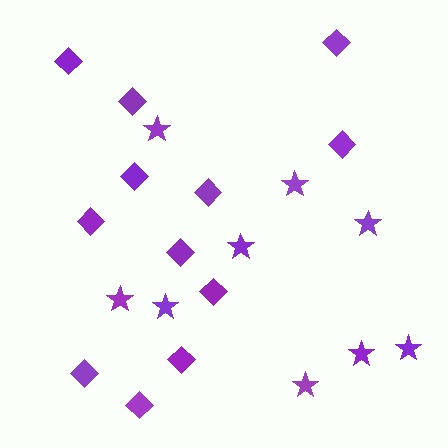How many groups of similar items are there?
There are 2 groups: one group of stars (9) and one group of diamonds (12).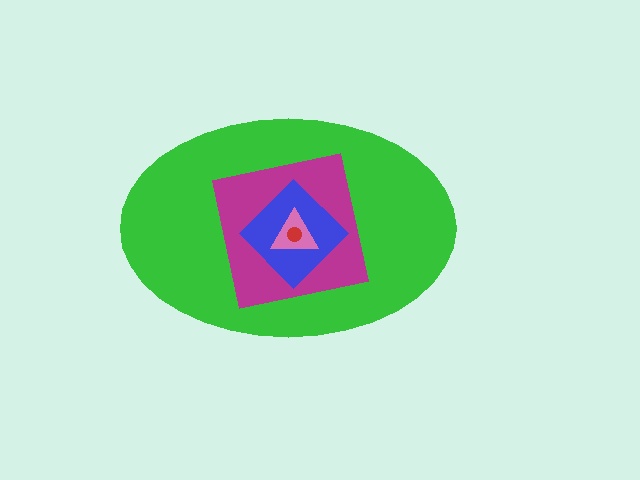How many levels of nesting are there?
5.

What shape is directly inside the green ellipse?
The magenta square.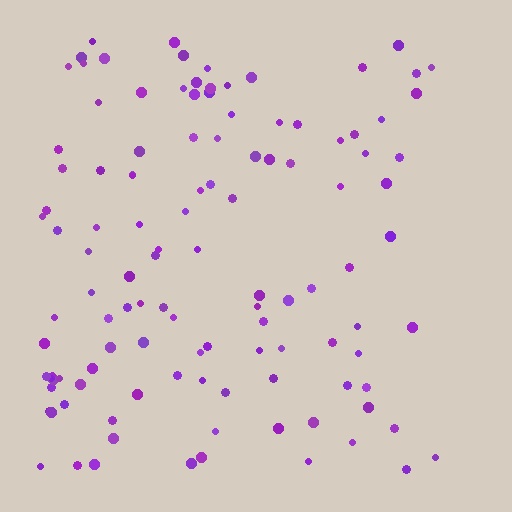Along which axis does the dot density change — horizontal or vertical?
Horizontal.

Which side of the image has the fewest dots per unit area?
The right.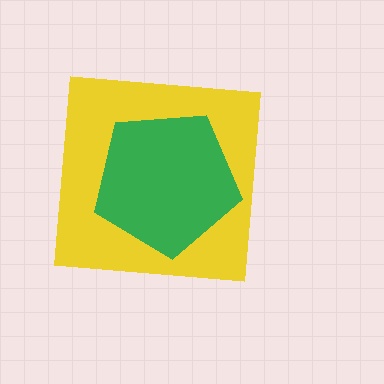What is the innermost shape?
The green pentagon.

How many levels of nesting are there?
2.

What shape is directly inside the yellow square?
The green pentagon.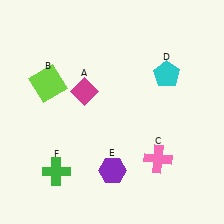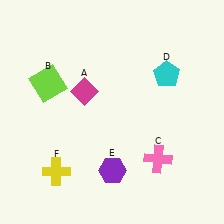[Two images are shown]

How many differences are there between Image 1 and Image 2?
There is 1 difference between the two images.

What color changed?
The cross (F) changed from green in Image 1 to yellow in Image 2.